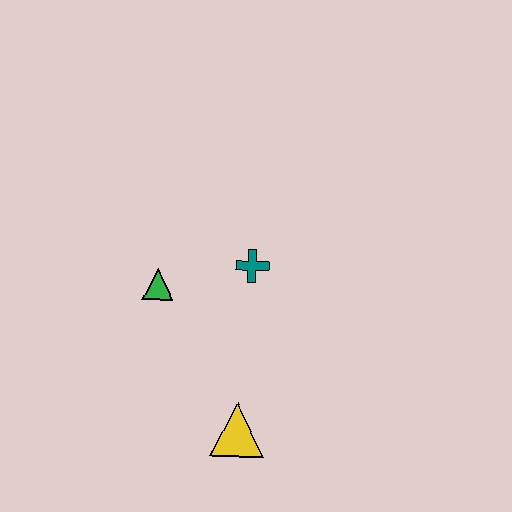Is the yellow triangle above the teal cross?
No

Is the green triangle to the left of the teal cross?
Yes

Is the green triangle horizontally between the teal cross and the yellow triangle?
No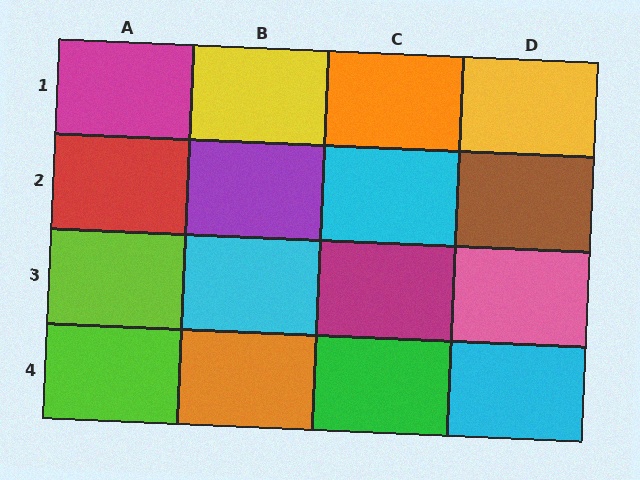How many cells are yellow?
2 cells are yellow.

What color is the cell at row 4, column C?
Green.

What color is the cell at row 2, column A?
Red.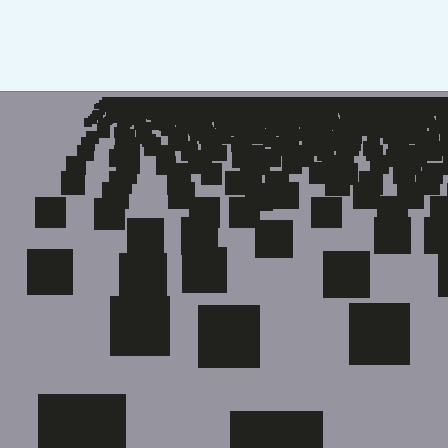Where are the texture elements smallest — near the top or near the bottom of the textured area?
Near the top.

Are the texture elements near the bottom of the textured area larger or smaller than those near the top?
Larger. Near the bottom, elements are closer to the viewer and appear at a bigger on-screen size.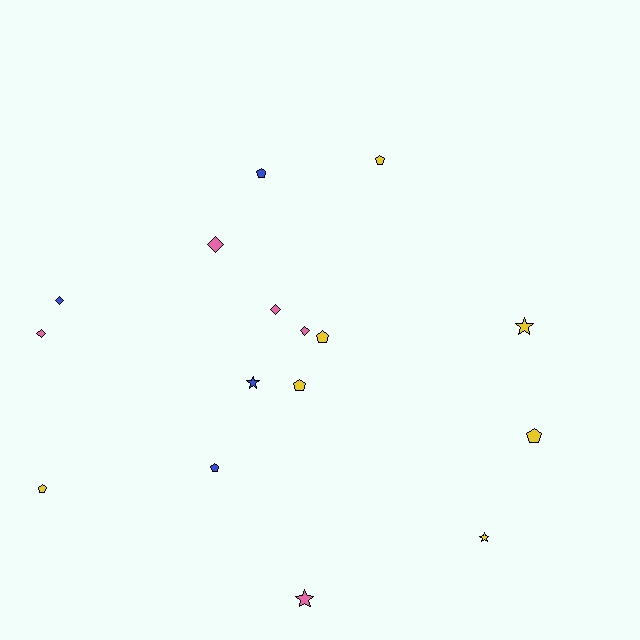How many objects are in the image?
There are 16 objects.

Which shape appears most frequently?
Pentagon, with 7 objects.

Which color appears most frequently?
Yellow, with 7 objects.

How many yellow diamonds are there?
There are no yellow diamonds.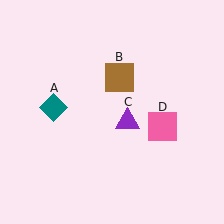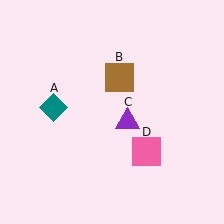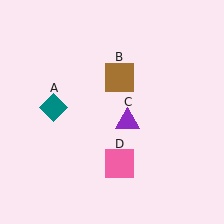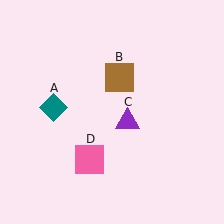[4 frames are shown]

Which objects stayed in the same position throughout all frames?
Teal diamond (object A) and brown square (object B) and purple triangle (object C) remained stationary.